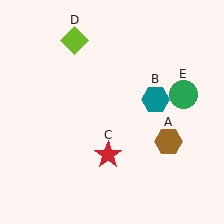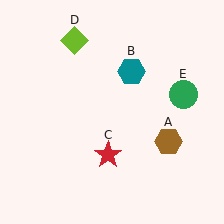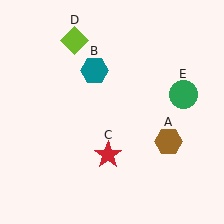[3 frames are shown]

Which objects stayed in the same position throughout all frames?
Brown hexagon (object A) and red star (object C) and lime diamond (object D) and green circle (object E) remained stationary.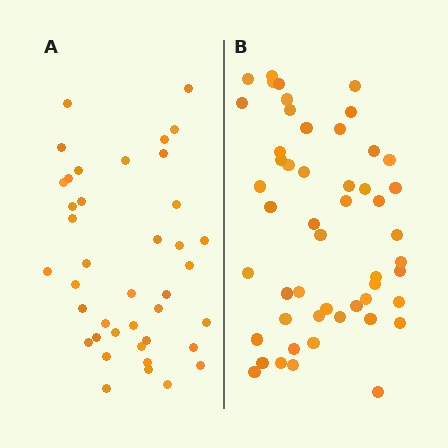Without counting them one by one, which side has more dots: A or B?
Region B (the right region) has more dots.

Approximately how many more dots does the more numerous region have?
Region B has roughly 12 or so more dots than region A.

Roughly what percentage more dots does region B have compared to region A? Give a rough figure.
About 30% more.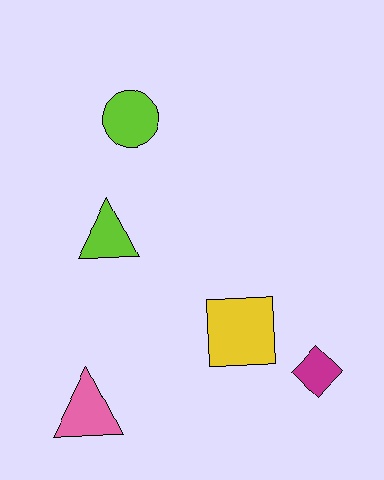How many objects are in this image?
There are 5 objects.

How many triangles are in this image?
There are 2 triangles.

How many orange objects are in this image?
There are no orange objects.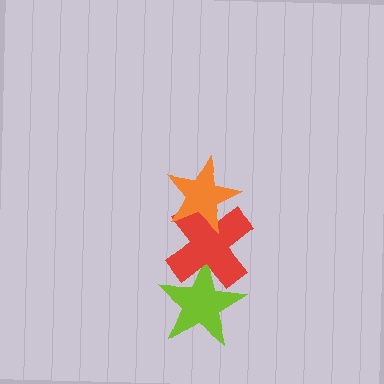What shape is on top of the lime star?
The red cross is on top of the lime star.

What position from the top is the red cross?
The red cross is 2nd from the top.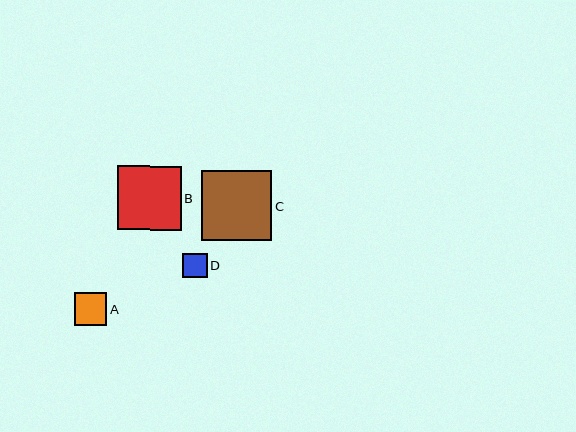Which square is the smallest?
Square D is the smallest with a size of approximately 24 pixels.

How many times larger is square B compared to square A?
Square B is approximately 2.0 times the size of square A.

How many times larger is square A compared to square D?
Square A is approximately 1.3 times the size of square D.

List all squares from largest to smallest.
From largest to smallest: C, B, A, D.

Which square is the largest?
Square C is the largest with a size of approximately 70 pixels.